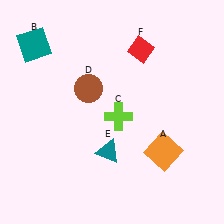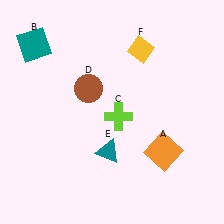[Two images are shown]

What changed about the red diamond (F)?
In Image 1, F is red. In Image 2, it changed to yellow.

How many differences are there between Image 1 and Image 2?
There is 1 difference between the two images.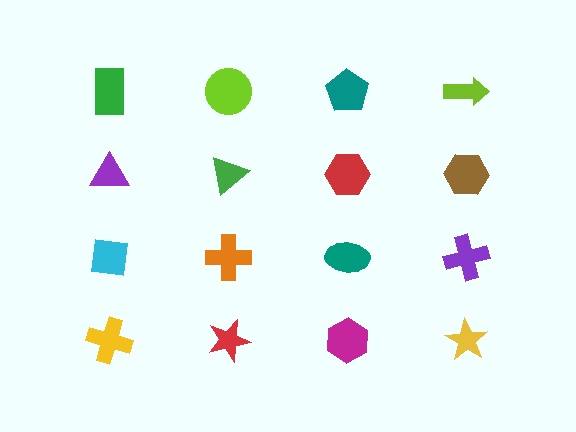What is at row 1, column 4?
A lime arrow.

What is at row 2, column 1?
A purple triangle.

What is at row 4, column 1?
A yellow cross.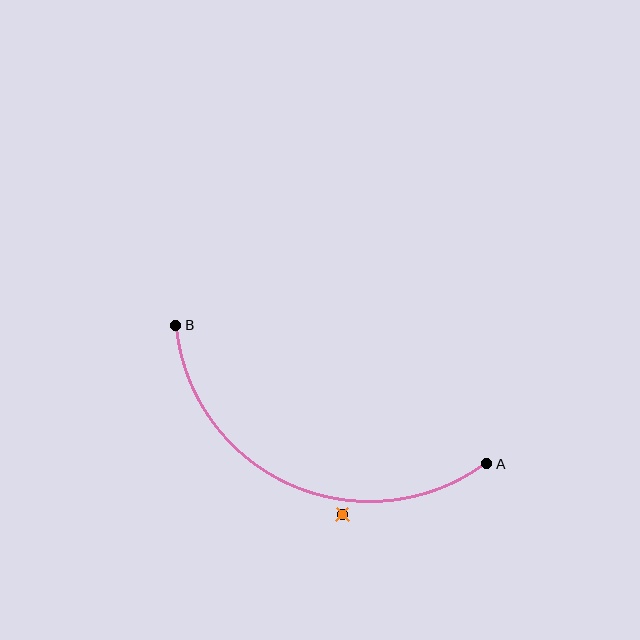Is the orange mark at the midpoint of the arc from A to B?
No — the orange mark does not lie on the arc at all. It sits slightly outside the curve.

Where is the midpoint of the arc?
The arc midpoint is the point on the curve farthest from the straight line joining A and B. It sits below that line.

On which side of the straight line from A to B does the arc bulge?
The arc bulges below the straight line connecting A and B.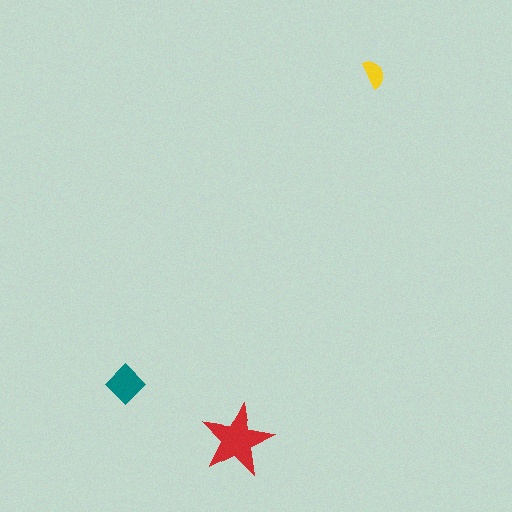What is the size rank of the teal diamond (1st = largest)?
2nd.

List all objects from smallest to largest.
The yellow semicircle, the teal diamond, the red star.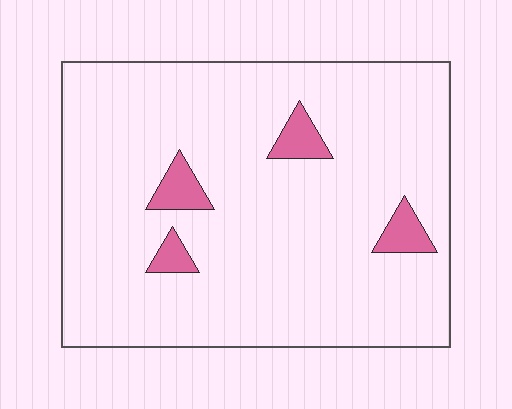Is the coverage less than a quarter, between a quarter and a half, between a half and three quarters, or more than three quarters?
Less than a quarter.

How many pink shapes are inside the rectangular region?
4.